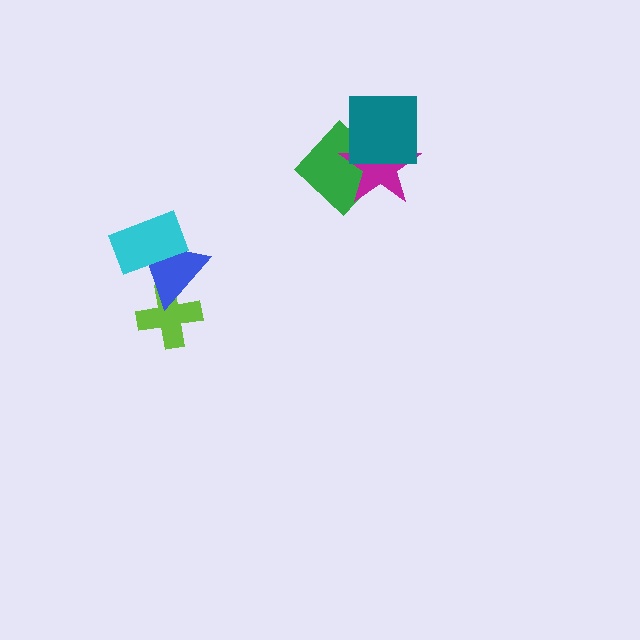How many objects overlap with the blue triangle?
2 objects overlap with the blue triangle.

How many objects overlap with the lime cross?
1 object overlaps with the lime cross.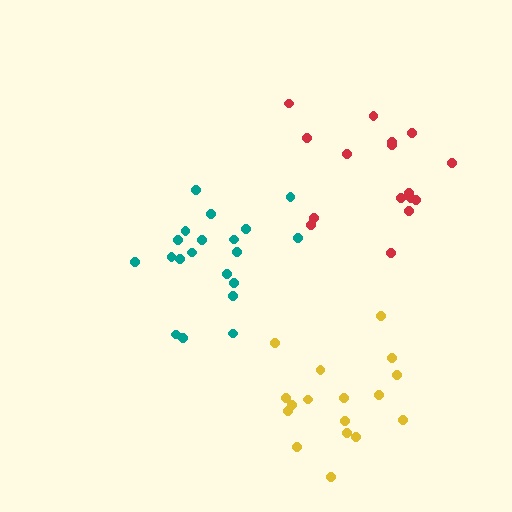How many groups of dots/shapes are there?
There are 3 groups.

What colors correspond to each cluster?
The clusters are colored: teal, red, yellow.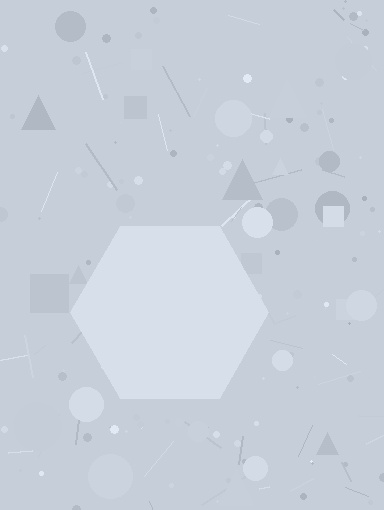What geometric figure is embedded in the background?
A hexagon is embedded in the background.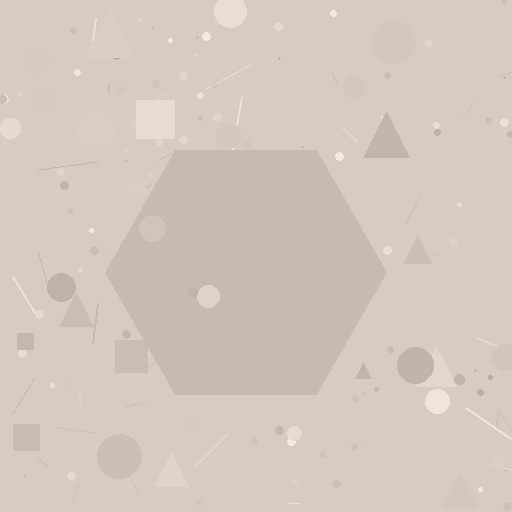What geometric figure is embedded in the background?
A hexagon is embedded in the background.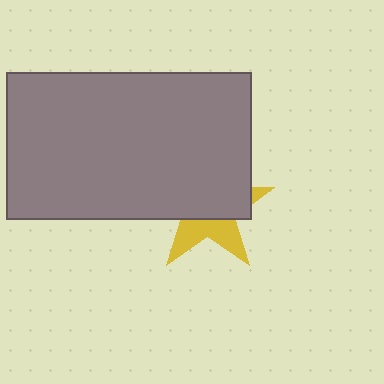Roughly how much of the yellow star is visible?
A small part of it is visible (roughly 38%).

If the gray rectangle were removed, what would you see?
You would see the complete yellow star.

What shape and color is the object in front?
The object in front is a gray rectangle.